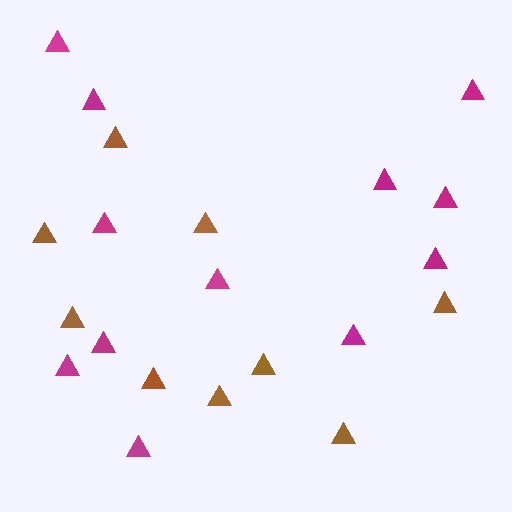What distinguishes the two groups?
There are 2 groups: one group of brown triangles (9) and one group of magenta triangles (12).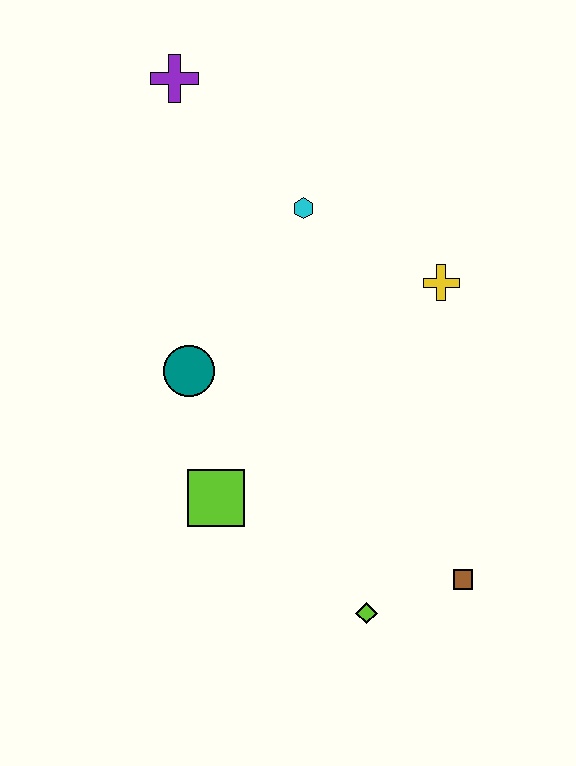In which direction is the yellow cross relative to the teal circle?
The yellow cross is to the right of the teal circle.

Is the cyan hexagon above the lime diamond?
Yes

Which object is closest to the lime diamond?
The brown square is closest to the lime diamond.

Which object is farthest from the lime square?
The purple cross is farthest from the lime square.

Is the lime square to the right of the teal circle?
Yes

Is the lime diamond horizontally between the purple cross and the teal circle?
No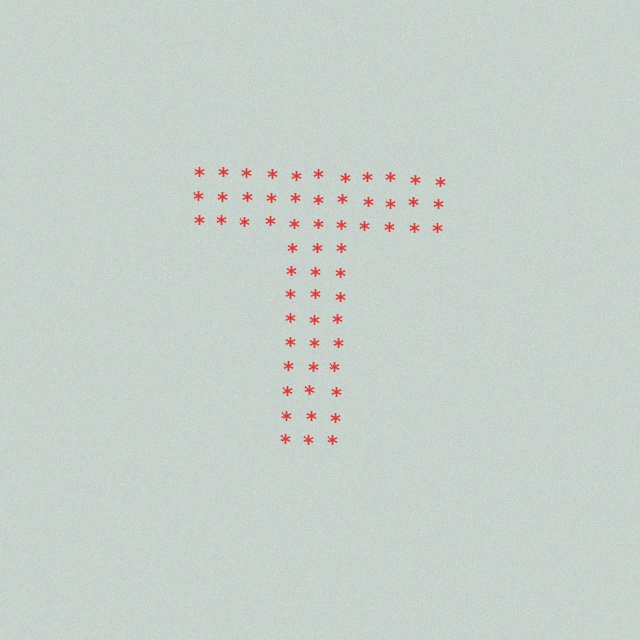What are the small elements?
The small elements are asterisks.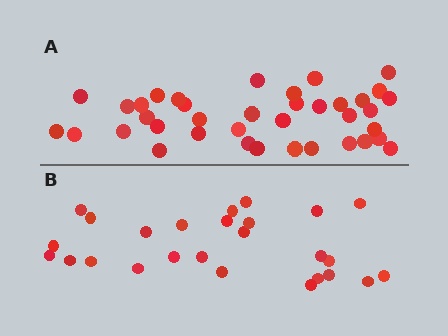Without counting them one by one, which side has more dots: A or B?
Region A (the top region) has more dots.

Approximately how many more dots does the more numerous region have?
Region A has roughly 12 or so more dots than region B.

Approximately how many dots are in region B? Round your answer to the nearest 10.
About 30 dots. (The exact count is 26, which rounds to 30.)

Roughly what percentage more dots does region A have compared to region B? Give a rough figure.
About 45% more.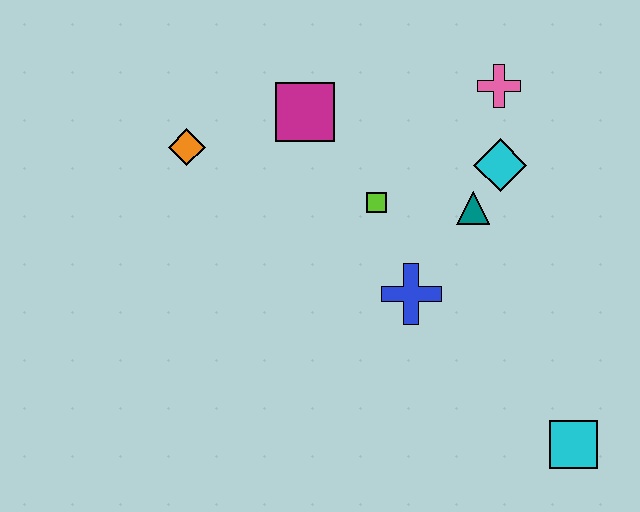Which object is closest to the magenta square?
The lime square is closest to the magenta square.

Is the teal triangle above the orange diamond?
No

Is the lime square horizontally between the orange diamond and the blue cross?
Yes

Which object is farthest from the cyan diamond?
The orange diamond is farthest from the cyan diamond.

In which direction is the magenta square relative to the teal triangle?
The magenta square is to the left of the teal triangle.